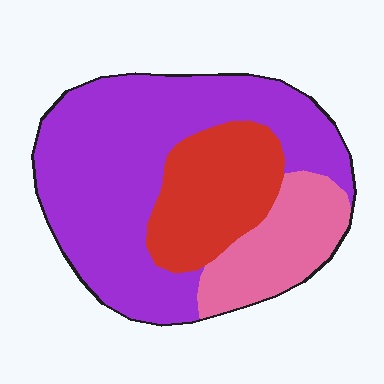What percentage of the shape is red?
Red takes up about one quarter (1/4) of the shape.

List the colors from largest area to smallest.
From largest to smallest: purple, red, pink.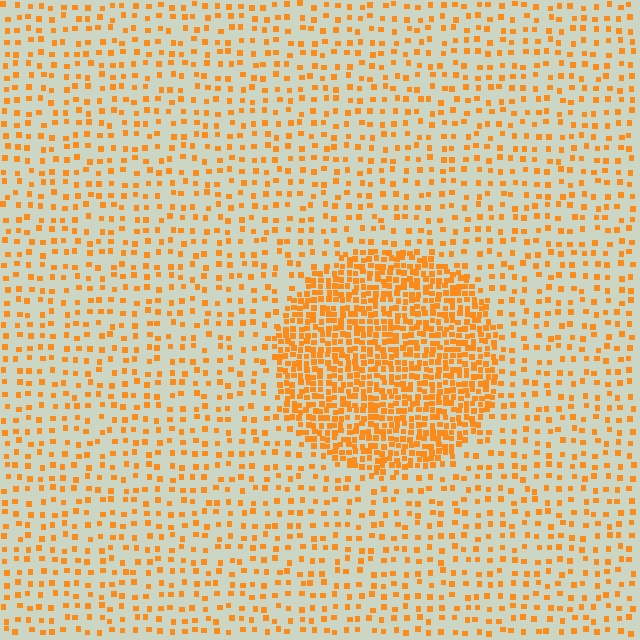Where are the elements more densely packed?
The elements are more densely packed inside the circle boundary.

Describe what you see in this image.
The image contains small orange elements arranged at two different densities. A circle-shaped region is visible where the elements are more densely packed than the surrounding area.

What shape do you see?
I see a circle.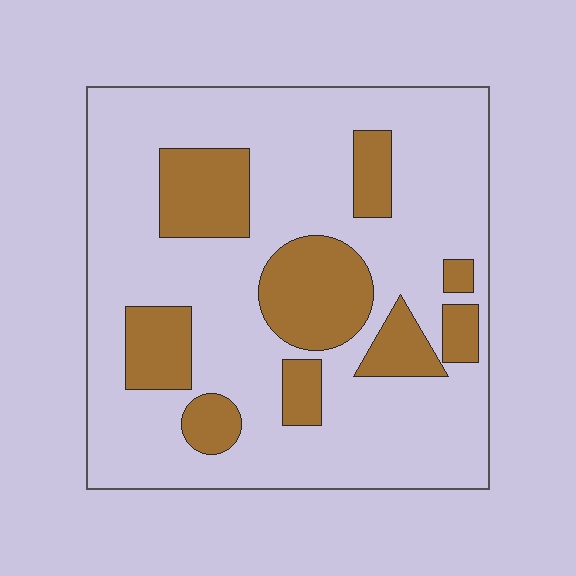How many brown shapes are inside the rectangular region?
9.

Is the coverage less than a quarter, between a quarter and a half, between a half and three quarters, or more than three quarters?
Less than a quarter.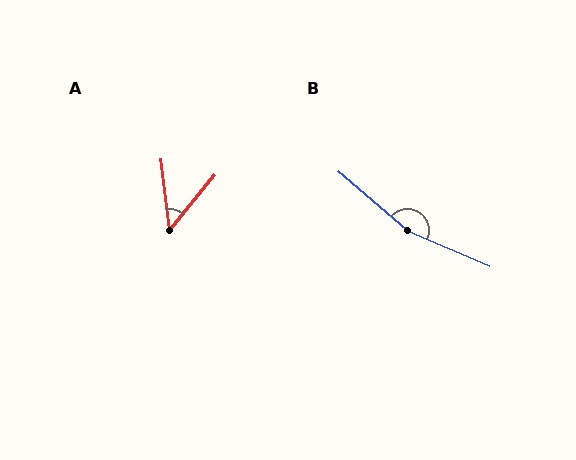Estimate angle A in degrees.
Approximately 46 degrees.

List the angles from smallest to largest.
A (46°), B (163°).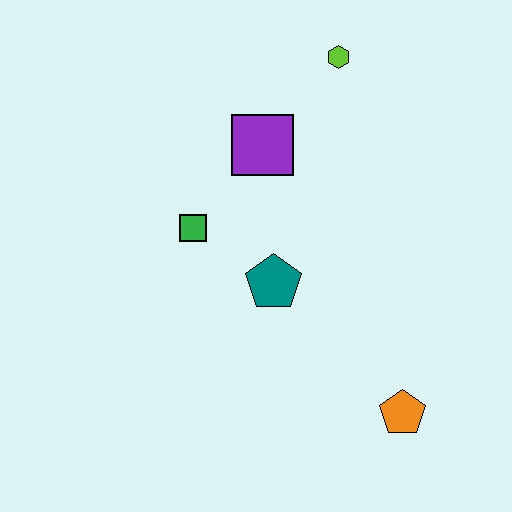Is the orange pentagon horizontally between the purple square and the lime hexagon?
No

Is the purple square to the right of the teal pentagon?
No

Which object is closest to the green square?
The teal pentagon is closest to the green square.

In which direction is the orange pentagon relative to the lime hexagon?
The orange pentagon is below the lime hexagon.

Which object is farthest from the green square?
The orange pentagon is farthest from the green square.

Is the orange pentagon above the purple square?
No